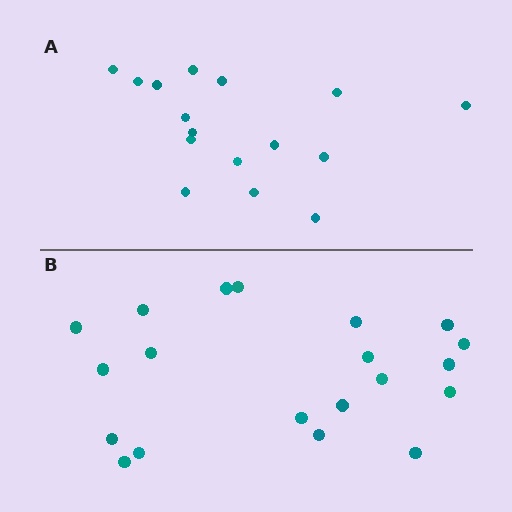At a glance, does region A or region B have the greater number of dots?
Region B (the bottom region) has more dots.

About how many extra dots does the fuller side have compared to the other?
Region B has about 4 more dots than region A.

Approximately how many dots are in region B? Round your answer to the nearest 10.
About 20 dots.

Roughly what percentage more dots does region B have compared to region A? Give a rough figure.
About 25% more.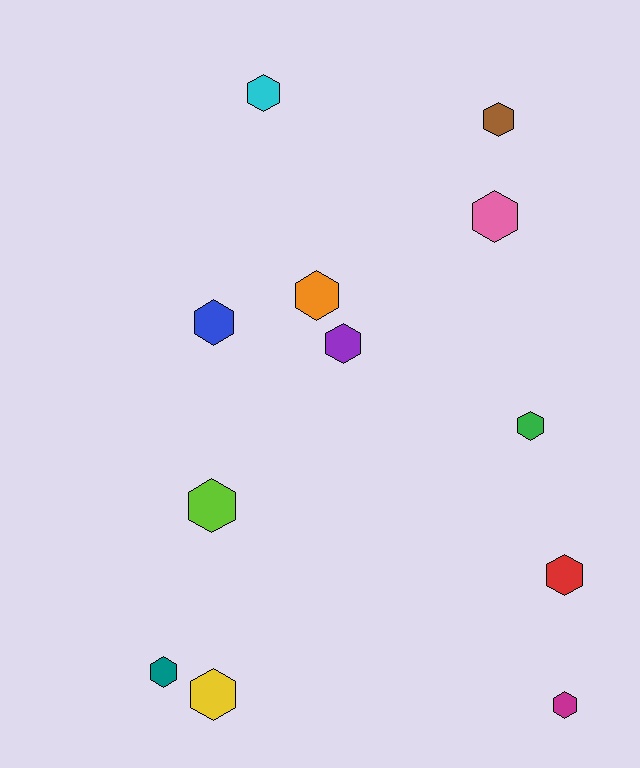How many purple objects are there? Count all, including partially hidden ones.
There is 1 purple object.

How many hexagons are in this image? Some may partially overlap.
There are 12 hexagons.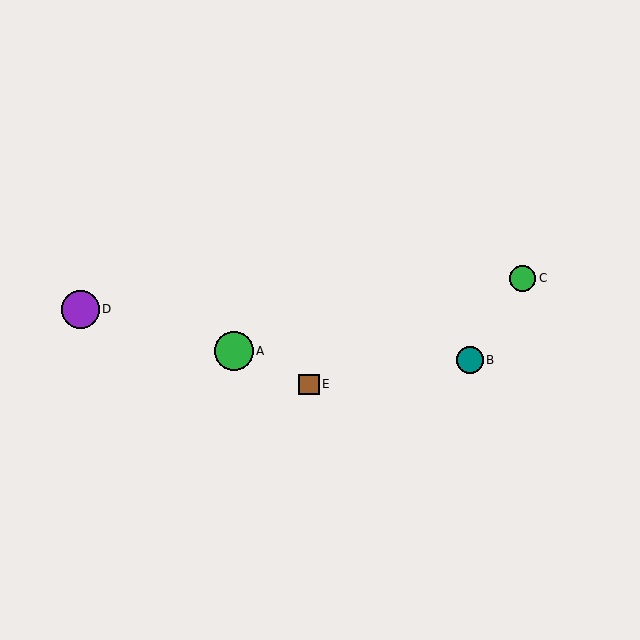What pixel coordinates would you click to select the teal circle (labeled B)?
Click at (470, 360) to select the teal circle B.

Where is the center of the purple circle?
The center of the purple circle is at (80, 309).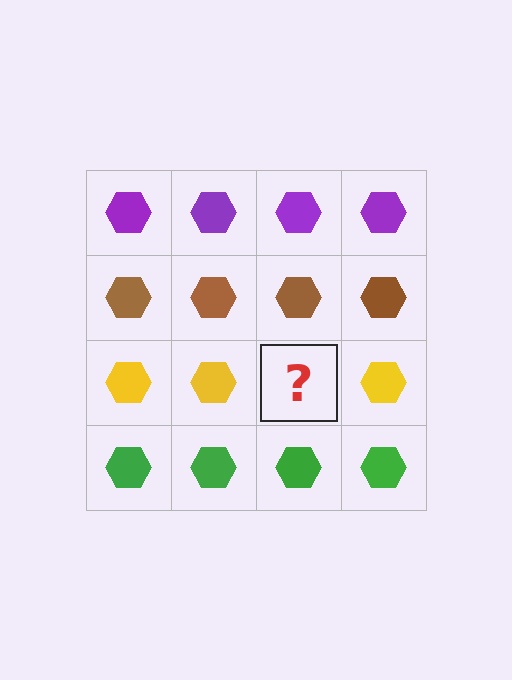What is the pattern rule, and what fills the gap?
The rule is that each row has a consistent color. The gap should be filled with a yellow hexagon.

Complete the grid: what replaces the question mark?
The question mark should be replaced with a yellow hexagon.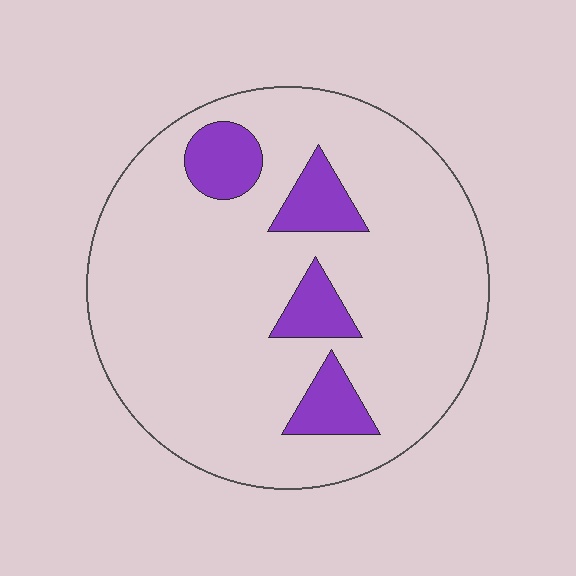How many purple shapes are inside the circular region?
4.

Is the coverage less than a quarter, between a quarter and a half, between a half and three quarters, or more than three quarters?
Less than a quarter.